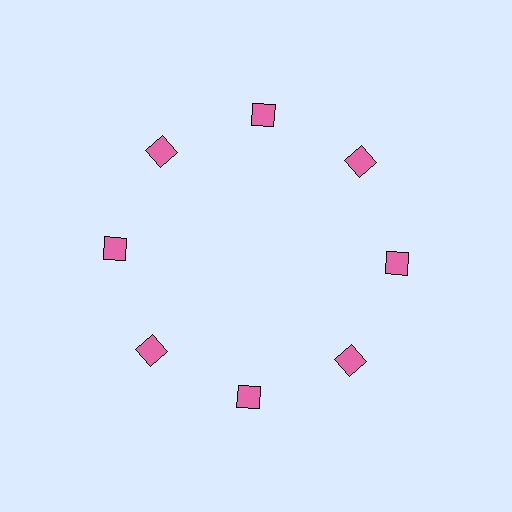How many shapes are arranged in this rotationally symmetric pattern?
There are 8 shapes, arranged in 8 groups of 1.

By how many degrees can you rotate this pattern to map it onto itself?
The pattern maps onto itself every 45 degrees of rotation.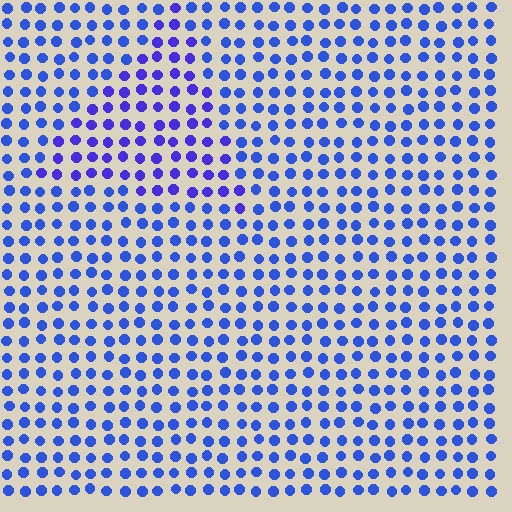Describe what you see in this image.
The image is filled with small blue elements in a uniform arrangement. A triangle-shaped region is visible where the elements are tinted to a slightly different hue, forming a subtle color boundary.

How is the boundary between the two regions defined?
The boundary is defined purely by a slight shift in hue (about 22 degrees). Spacing, size, and orientation are identical on both sides.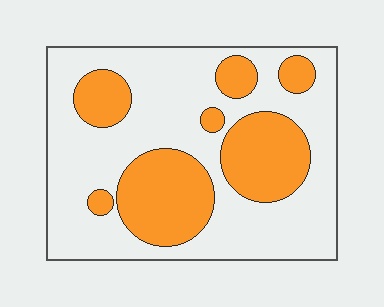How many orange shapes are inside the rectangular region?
7.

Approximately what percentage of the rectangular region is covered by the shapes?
Approximately 35%.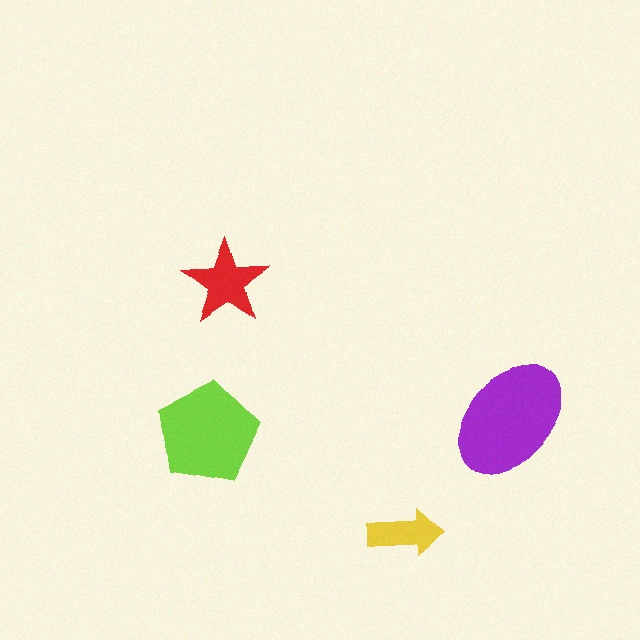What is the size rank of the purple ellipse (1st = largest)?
1st.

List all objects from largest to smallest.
The purple ellipse, the lime pentagon, the red star, the yellow arrow.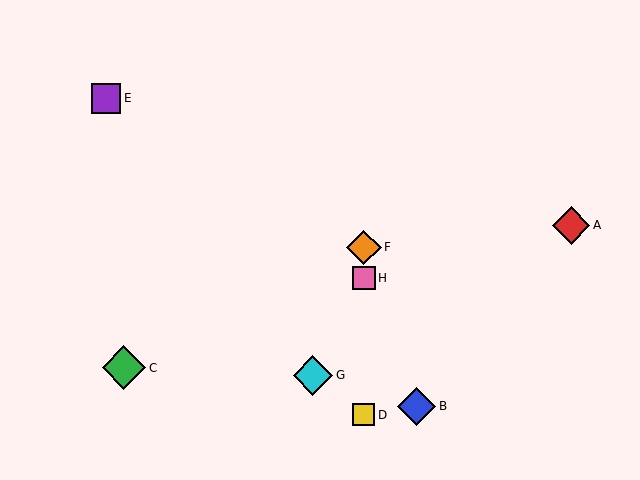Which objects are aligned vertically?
Objects D, F, H are aligned vertically.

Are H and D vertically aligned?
Yes, both are at x≈364.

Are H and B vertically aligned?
No, H is at x≈364 and B is at x≈417.